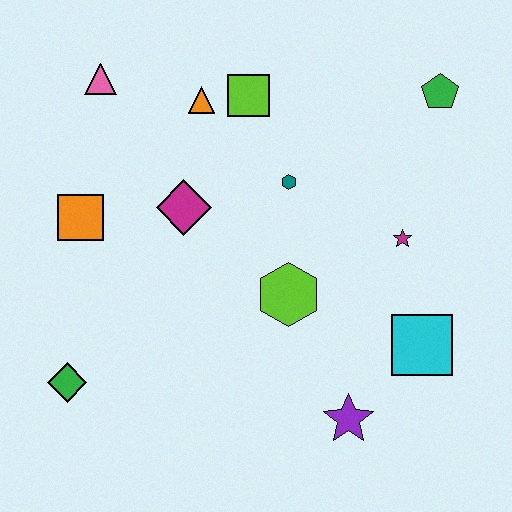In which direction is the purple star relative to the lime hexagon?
The purple star is below the lime hexagon.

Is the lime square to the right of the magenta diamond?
Yes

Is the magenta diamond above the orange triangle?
No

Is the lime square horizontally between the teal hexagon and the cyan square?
No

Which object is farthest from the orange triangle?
The purple star is farthest from the orange triangle.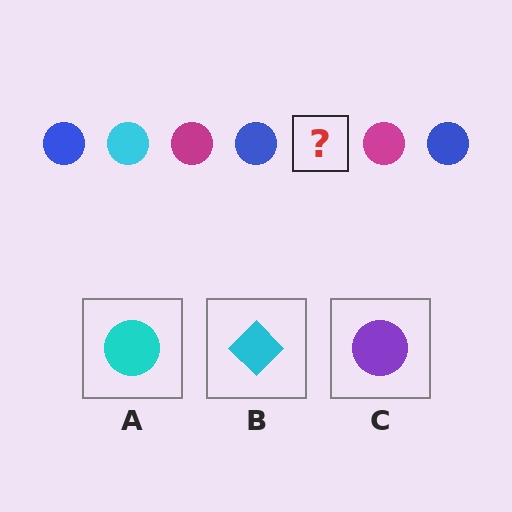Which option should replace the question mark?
Option A.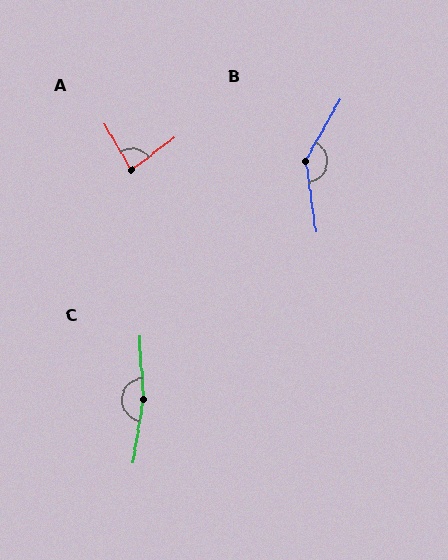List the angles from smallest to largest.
A (82°), B (142°), C (168°).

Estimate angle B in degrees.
Approximately 142 degrees.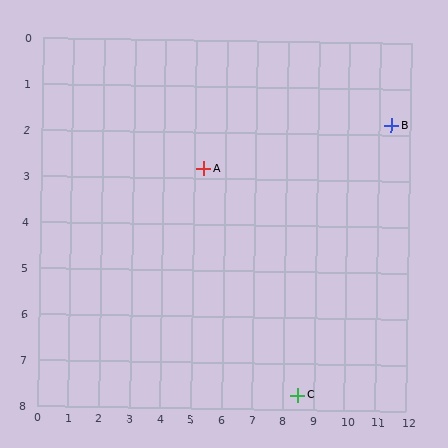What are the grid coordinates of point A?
Point A is at approximately (5.3, 2.8).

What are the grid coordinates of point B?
Point B is at approximately (11.4, 1.8).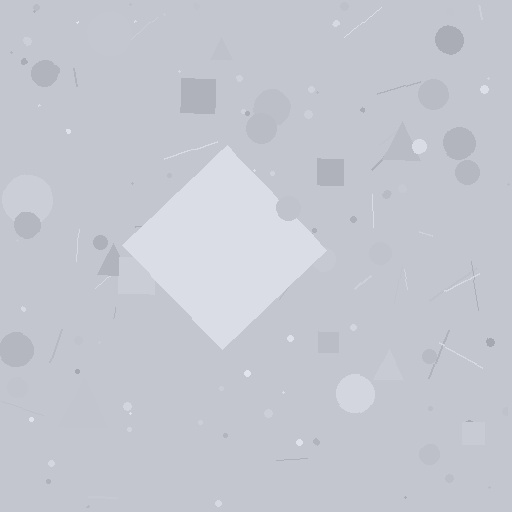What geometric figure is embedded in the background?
A diamond is embedded in the background.